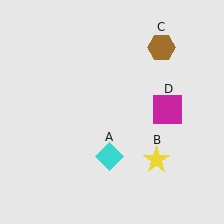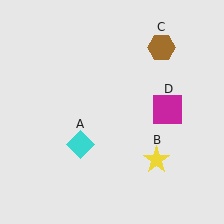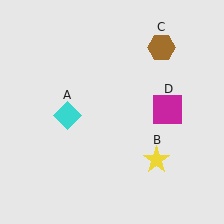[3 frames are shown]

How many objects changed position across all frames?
1 object changed position: cyan diamond (object A).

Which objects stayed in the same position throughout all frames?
Yellow star (object B) and brown hexagon (object C) and magenta square (object D) remained stationary.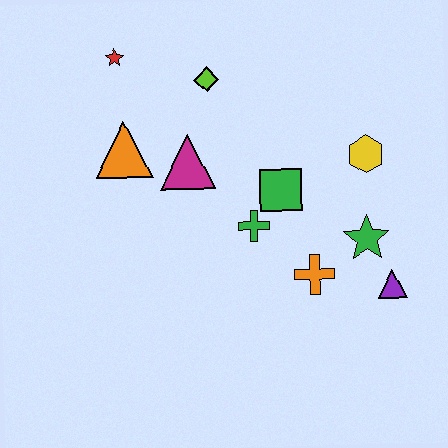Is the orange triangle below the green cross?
No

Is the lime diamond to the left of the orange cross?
Yes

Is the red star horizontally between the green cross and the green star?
No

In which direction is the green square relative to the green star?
The green square is to the left of the green star.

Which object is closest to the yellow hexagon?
The green star is closest to the yellow hexagon.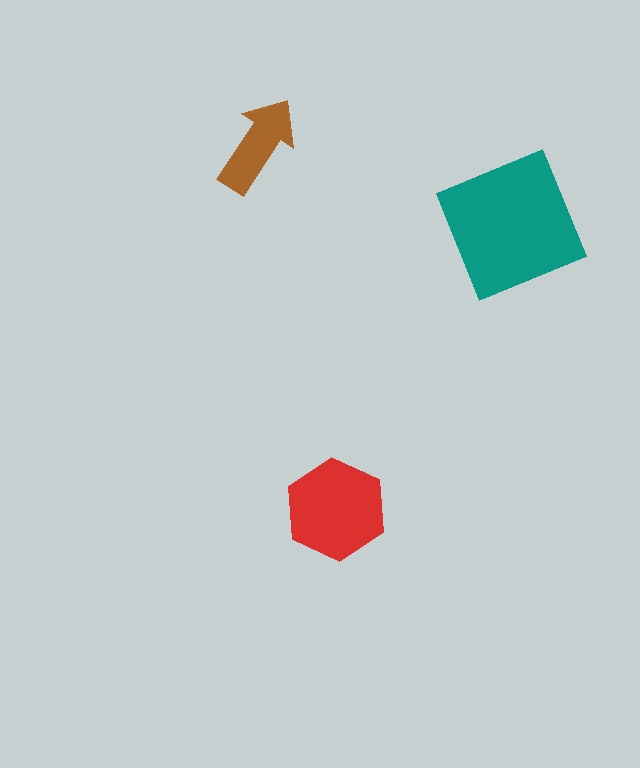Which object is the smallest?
The brown arrow.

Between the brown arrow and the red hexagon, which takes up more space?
The red hexagon.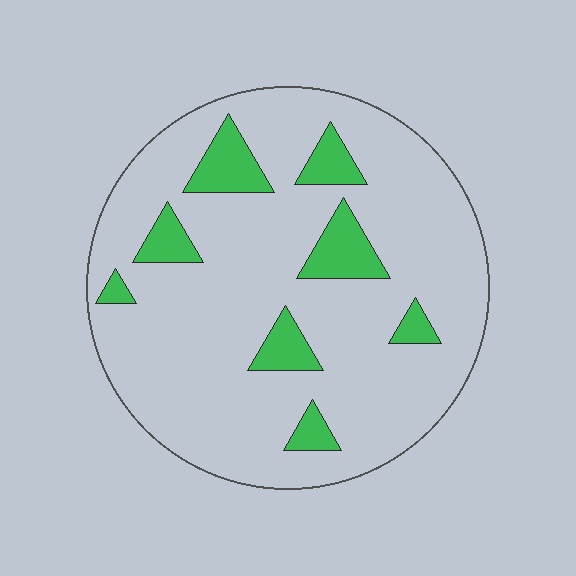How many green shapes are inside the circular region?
8.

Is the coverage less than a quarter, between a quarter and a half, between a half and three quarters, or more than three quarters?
Less than a quarter.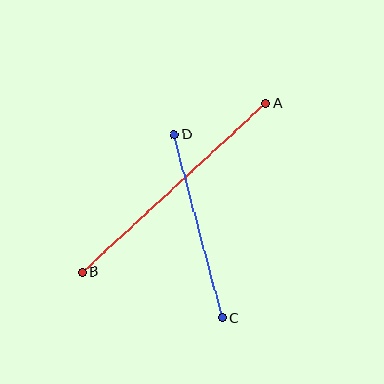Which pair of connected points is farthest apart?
Points A and B are farthest apart.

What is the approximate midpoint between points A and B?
The midpoint is at approximately (174, 188) pixels.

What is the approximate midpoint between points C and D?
The midpoint is at approximately (198, 226) pixels.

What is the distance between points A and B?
The distance is approximately 249 pixels.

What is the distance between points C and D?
The distance is approximately 190 pixels.